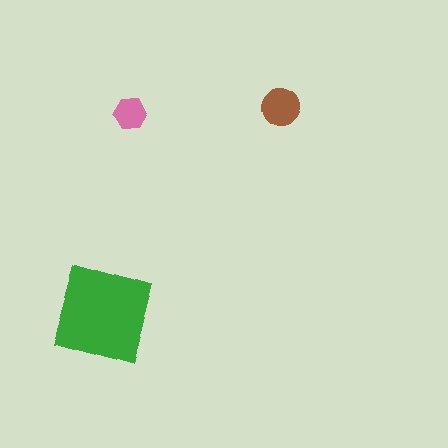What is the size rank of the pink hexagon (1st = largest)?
3rd.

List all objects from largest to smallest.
The green square, the brown circle, the pink hexagon.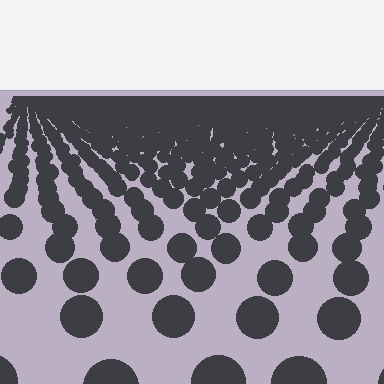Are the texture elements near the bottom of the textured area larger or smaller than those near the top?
Larger. Near the bottom, elements are closer to the viewer and appear at a bigger on-screen size.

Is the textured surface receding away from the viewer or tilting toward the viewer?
The surface is receding away from the viewer. Texture elements get smaller and denser toward the top.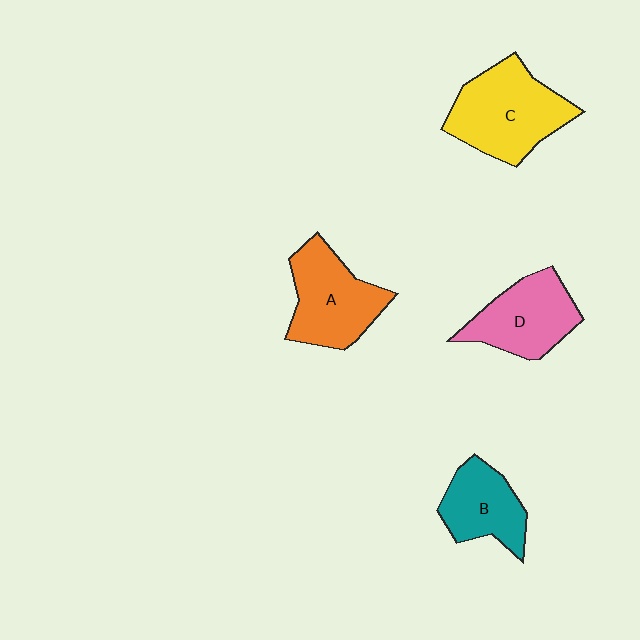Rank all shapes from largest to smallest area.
From largest to smallest: C (yellow), A (orange), D (pink), B (teal).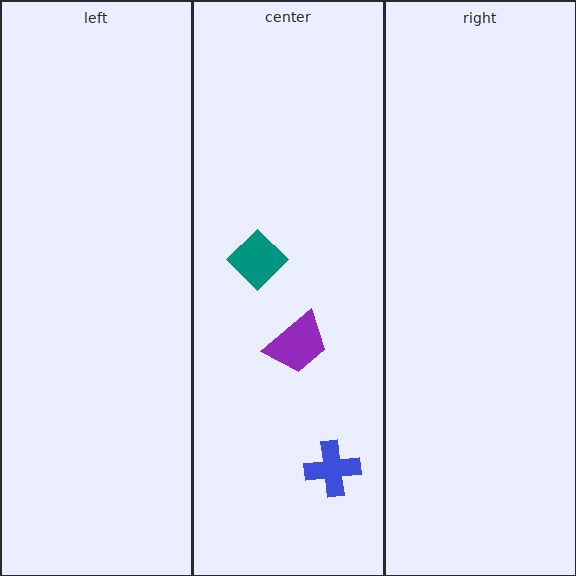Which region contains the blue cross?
The center region.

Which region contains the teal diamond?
The center region.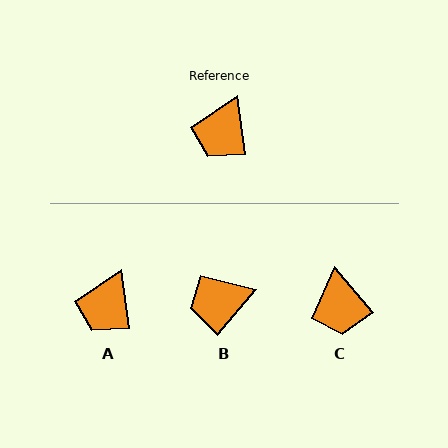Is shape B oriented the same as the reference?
No, it is off by about 48 degrees.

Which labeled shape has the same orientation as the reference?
A.